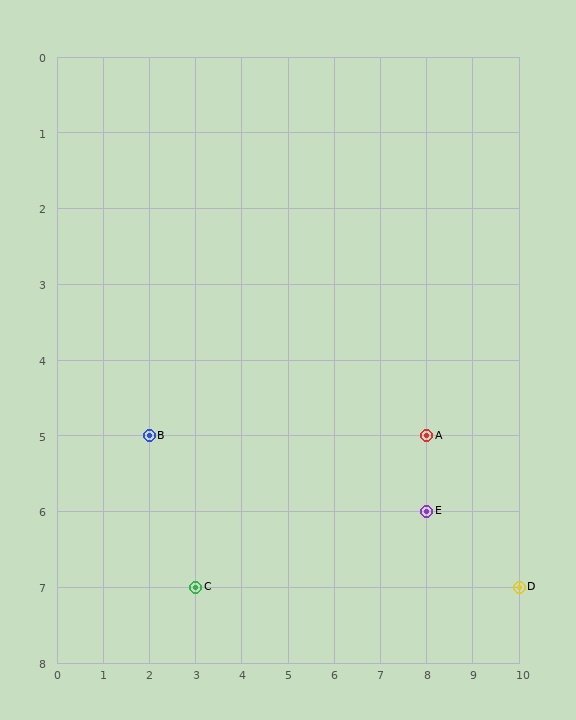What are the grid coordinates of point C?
Point C is at grid coordinates (3, 7).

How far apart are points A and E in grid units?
Points A and E are 1 row apart.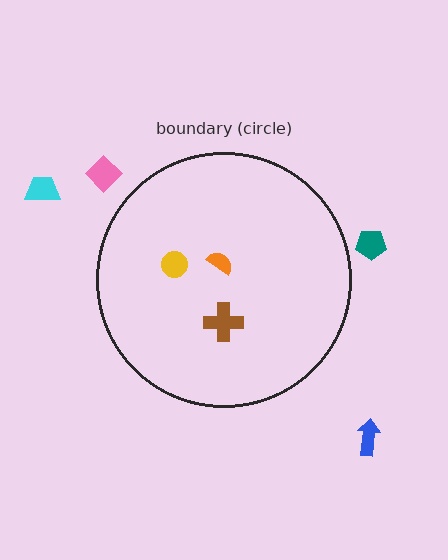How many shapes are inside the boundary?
3 inside, 4 outside.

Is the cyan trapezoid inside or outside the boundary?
Outside.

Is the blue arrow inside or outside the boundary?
Outside.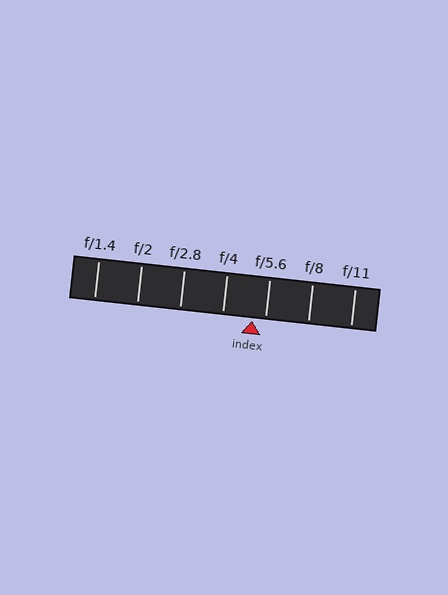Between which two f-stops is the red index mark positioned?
The index mark is between f/4 and f/5.6.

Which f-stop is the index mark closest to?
The index mark is closest to f/5.6.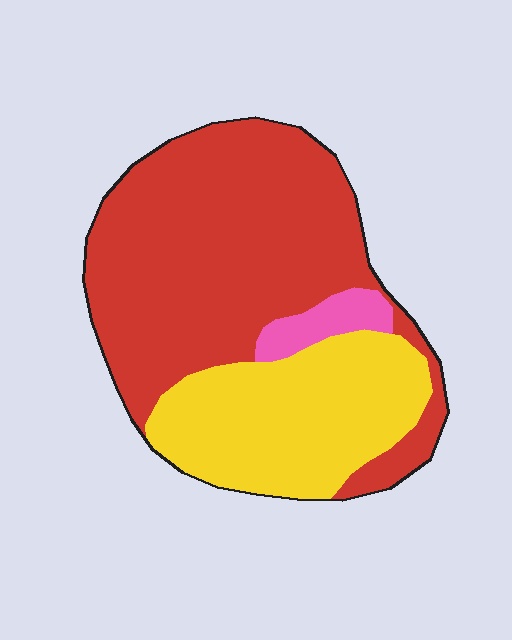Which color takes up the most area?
Red, at roughly 60%.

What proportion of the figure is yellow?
Yellow takes up about one third (1/3) of the figure.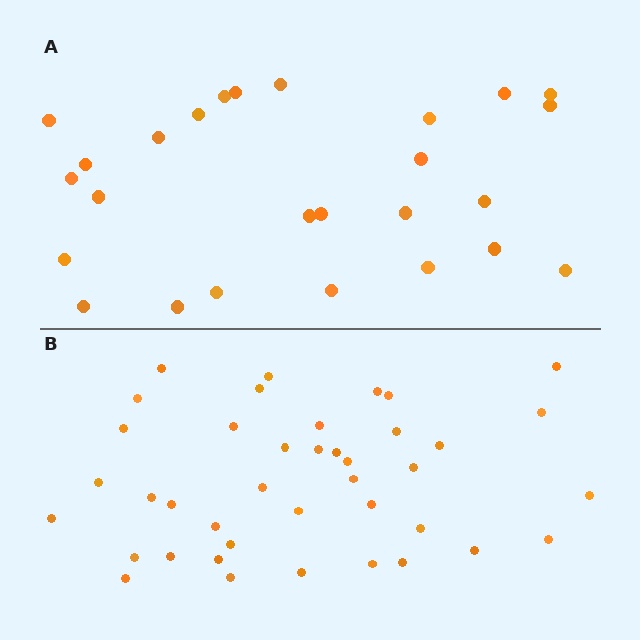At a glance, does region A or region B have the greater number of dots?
Region B (the bottom region) has more dots.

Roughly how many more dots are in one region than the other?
Region B has approximately 15 more dots than region A.